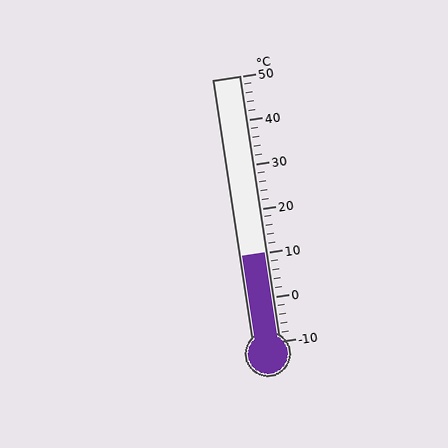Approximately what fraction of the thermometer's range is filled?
The thermometer is filled to approximately 35% of its range.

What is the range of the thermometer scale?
The thermometer scale ranges from -10°C to 50°C.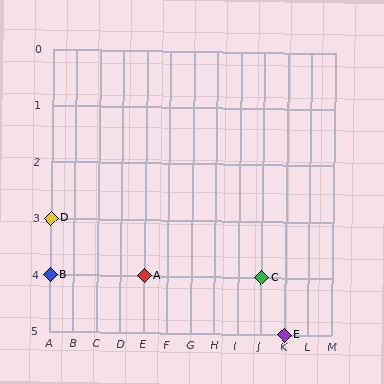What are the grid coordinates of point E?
Point E is at grid coordinates (K, 5).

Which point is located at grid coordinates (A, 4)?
Point B is at (A, 4).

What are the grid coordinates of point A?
Point A is at grid coordinates (E, 4).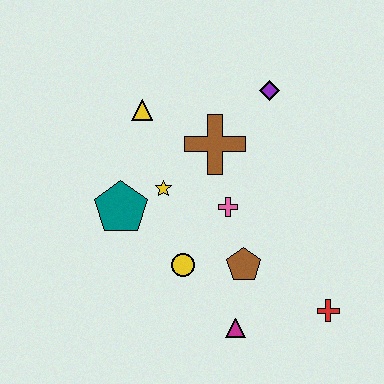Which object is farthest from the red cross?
The yellow triangle is farthest from the red cross.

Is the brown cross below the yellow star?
No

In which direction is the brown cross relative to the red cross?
The brown cross is above the red cross.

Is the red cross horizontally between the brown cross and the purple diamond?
No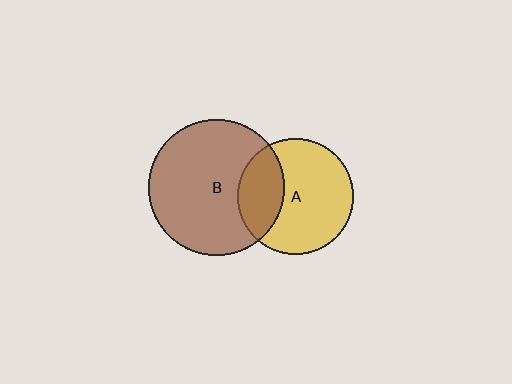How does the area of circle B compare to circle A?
Approximately 1.4 times.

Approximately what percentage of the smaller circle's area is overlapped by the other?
Approximately 30%.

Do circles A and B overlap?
Yes.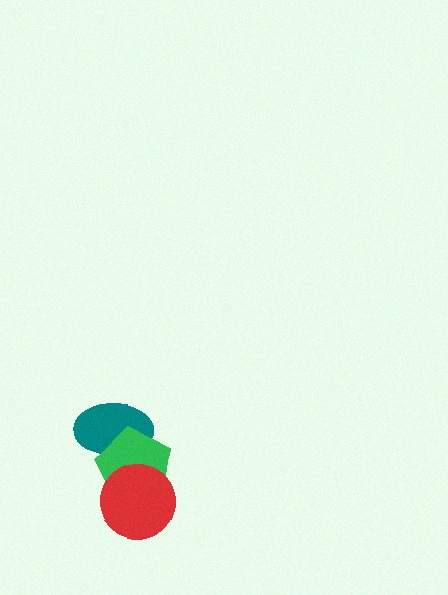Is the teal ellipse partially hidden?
Yes, it is partially covered by another shape.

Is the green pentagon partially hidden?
Yes, it is partially covered by another shape.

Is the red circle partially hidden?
No, no other shape covers it.